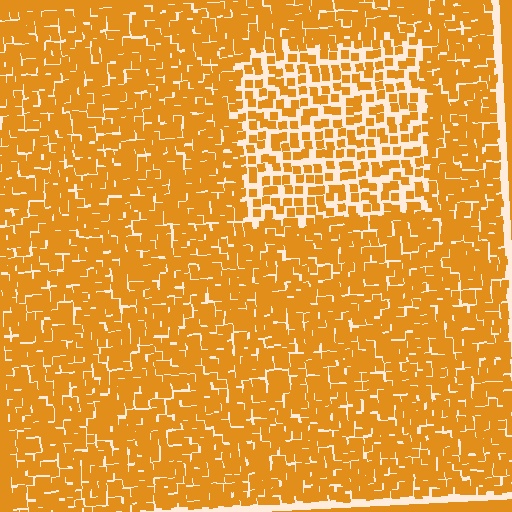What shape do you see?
I see a rectangle.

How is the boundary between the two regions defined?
The boundary is defined by a change in element density (approximately 1.9x ratio). All elements are the same color, size, and shape.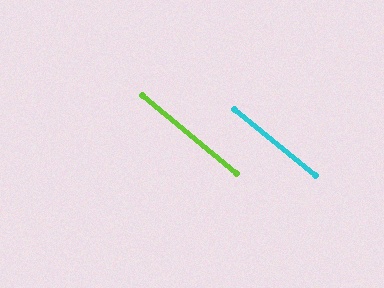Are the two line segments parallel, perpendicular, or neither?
Parallel — their directions differ by only 0.5°.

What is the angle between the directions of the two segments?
Approximately 1 degree.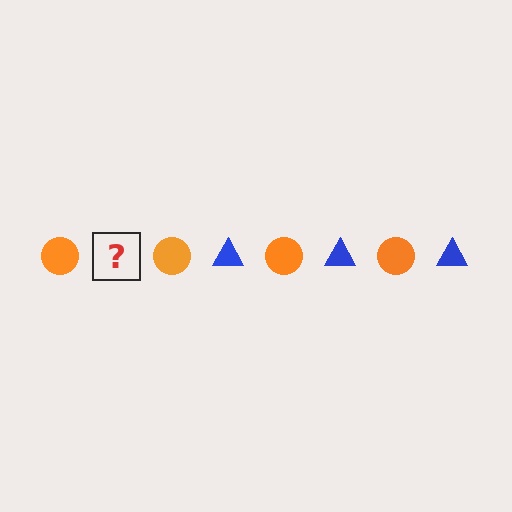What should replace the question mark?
The question mark should be replaced with a blue triangle.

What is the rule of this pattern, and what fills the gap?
The rule is that the pattern alternates between orange circle and blue triangle. The gap should be filled with a blue triangle.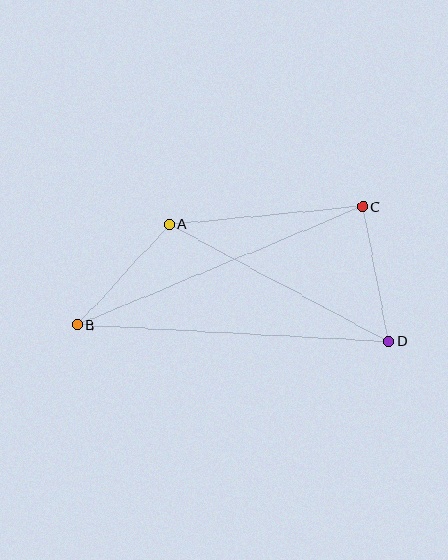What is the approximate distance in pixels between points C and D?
The distance between C and D is approximately 137 pixels.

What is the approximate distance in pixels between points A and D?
The distance between A and D is approximately 249 pixels.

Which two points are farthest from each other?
Points B and D are farthest from each other.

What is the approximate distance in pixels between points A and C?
The distance between A and C is approximately 194 pixels.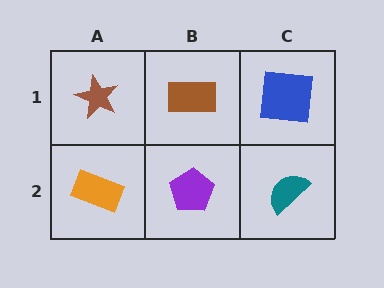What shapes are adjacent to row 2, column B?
A brown rectangle (row 1, column B), an orange rectangle (row 2, column A), a teal semicircle (row 2, column C).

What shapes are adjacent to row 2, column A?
A brown star (row 1, column A), a purple pentagon (row 2, column B).